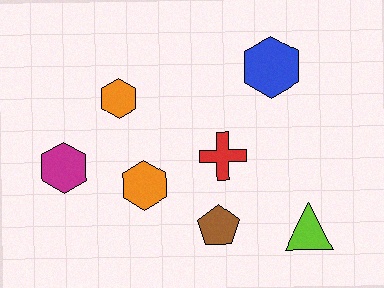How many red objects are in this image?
There is 1 red object.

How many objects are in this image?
There are 7 objects.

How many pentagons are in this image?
There is 1 pentagon.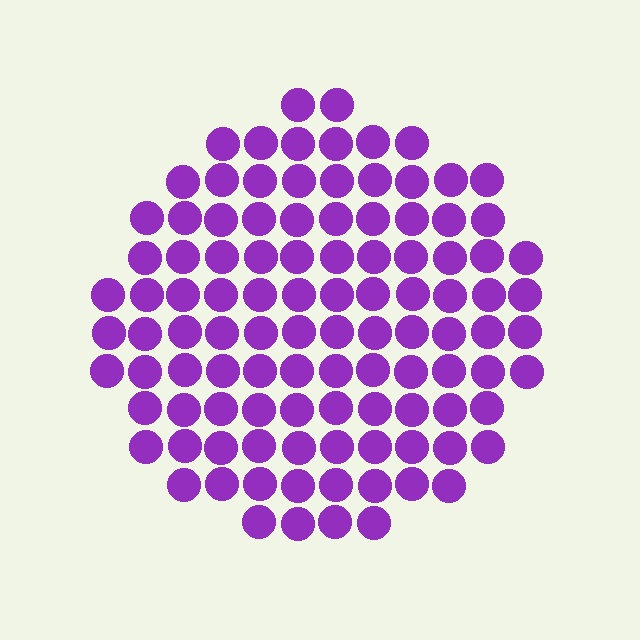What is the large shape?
The large shape is a circle.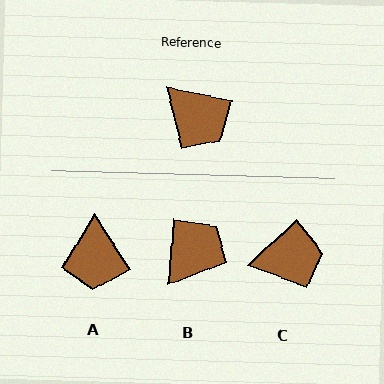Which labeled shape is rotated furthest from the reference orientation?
B, about 96 degrees away.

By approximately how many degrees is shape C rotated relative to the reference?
Approximately 54 degrees counter-clockwise.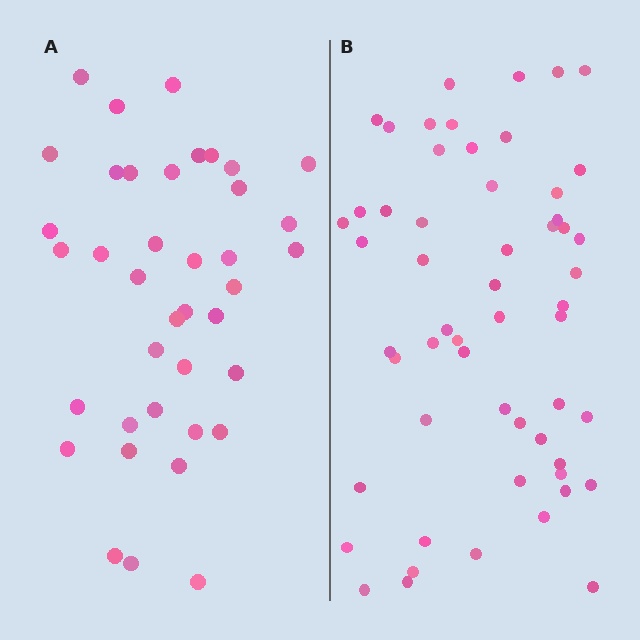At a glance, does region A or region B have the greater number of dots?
Region B (the right region) has more dots.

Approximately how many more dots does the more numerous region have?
Region B has approximately 15 more dots than region A.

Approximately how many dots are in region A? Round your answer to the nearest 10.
About 40 dots. (The exact count is 39, which rounds to 40.)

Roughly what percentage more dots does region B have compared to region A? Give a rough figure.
About 45% more.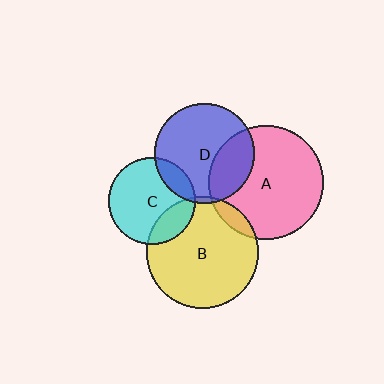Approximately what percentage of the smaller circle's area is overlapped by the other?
Approximately 30%.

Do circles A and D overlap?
Yes.